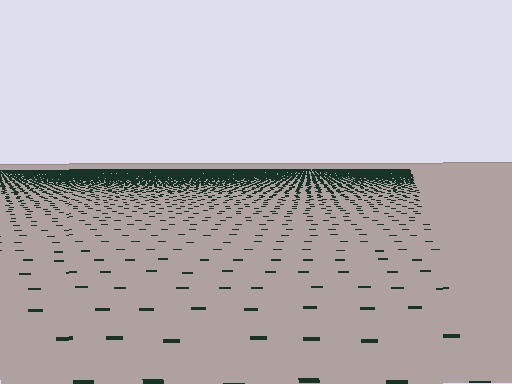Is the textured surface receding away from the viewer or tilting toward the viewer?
The surface is receding away from the viewer. Texture elements get smaller and denser toward the top.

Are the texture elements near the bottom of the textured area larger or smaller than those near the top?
Larger. Near the bottom, elements are closer to the viewer and appear at a bigger on-screen size.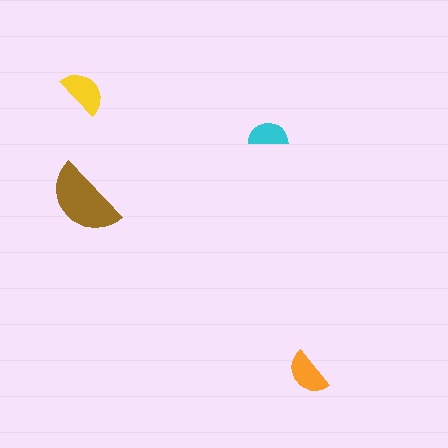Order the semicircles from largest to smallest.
the brown one, the yellow one, the orange one, the cyan one.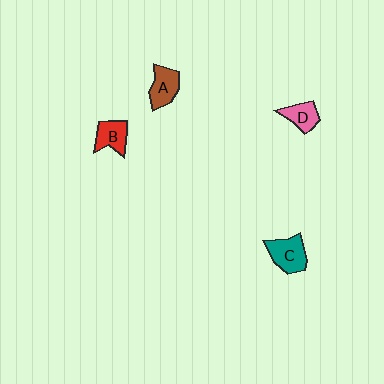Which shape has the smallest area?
Shape D (pink).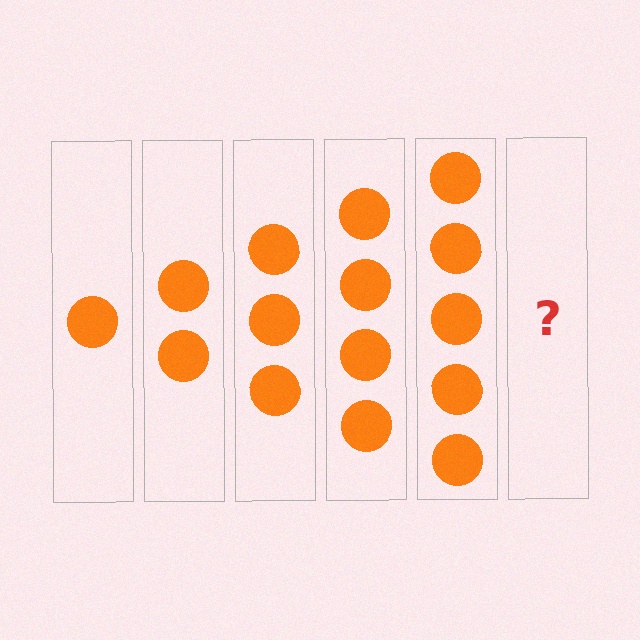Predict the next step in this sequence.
The next step is 6 circles.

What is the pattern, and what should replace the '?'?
The pattern is that each step adds one more circle. The '?' should be 6 circles.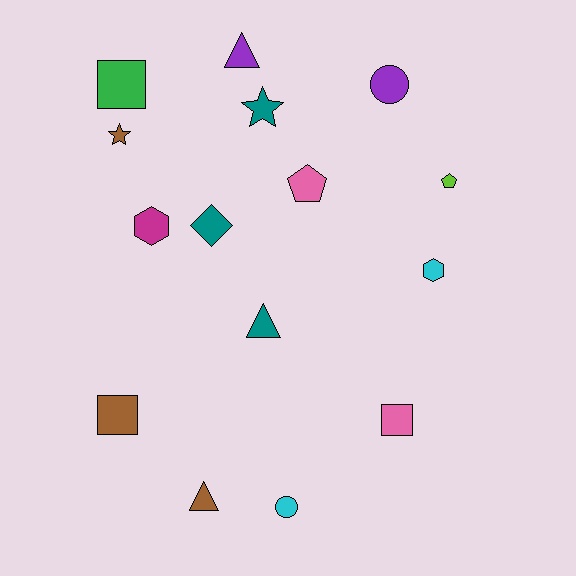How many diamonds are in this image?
There is 1 diamond.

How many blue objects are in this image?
There are no blue objects.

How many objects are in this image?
There are 15 objects.